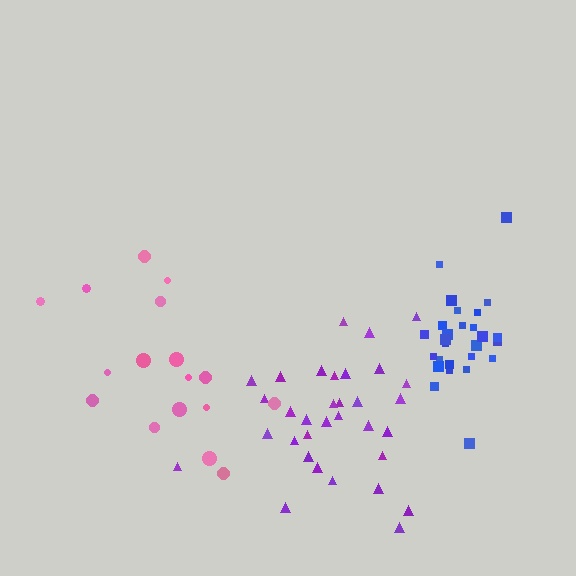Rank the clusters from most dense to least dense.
blue, purple, pink.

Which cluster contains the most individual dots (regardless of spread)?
Purple (33).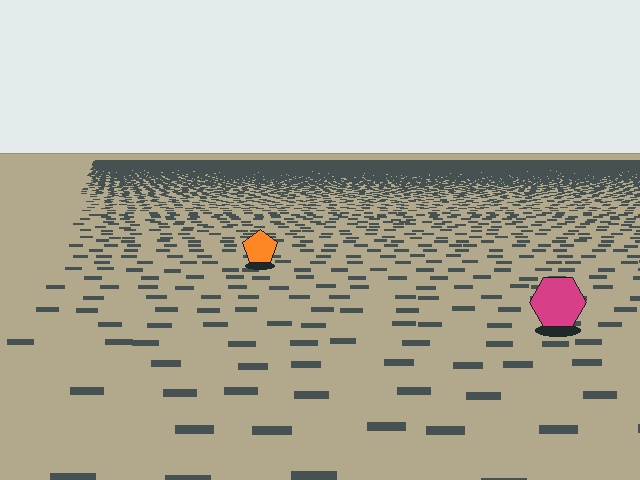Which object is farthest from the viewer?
The orange pentagon is farthest from the viewer. It appears smaller and the ground texture around it is denser.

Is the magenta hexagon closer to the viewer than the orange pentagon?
Yes. The magenta hexagon is closer — you can tell from the texture gradient: the ground texture is coarser near it.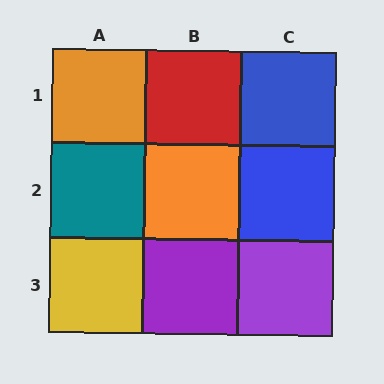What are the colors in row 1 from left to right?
Orange, red, blue.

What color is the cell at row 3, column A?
Yellow.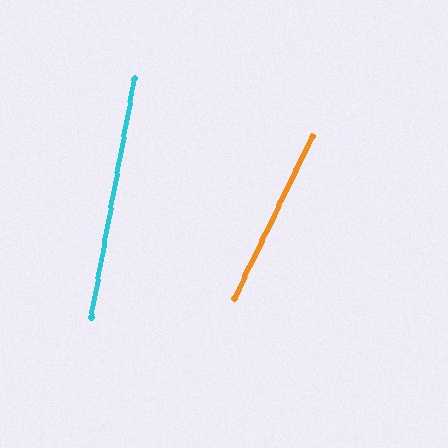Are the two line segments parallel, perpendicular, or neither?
Neither parallel nor perpendicular — they differ by about 15°.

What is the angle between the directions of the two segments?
Approximately 15 degrees.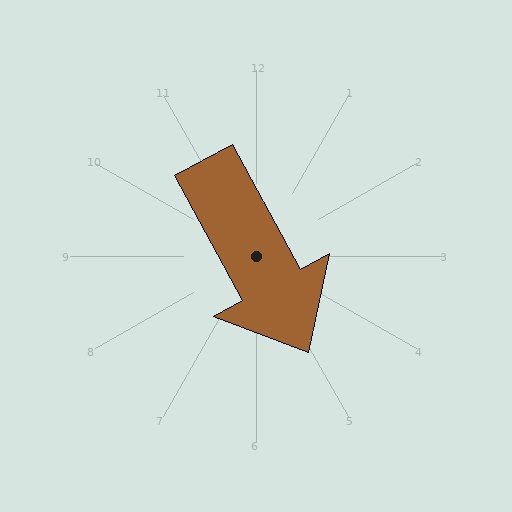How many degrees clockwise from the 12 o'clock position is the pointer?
Approximately 152 degrees.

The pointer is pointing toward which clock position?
Roughly 5 o'clock.